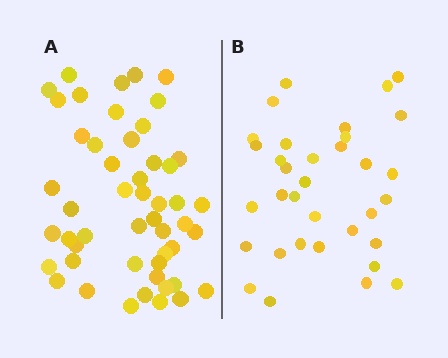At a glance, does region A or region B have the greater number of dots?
Region A (the left region) has more dots.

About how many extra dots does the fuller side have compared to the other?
Region A has approximately 15 more dots than region B.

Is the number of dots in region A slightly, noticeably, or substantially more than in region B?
Region A has substantially more. The ratio is roughly 1.5 to 1.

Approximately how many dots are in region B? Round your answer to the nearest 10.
About 30 dots. (The exact count is 34, which rounds to 30.)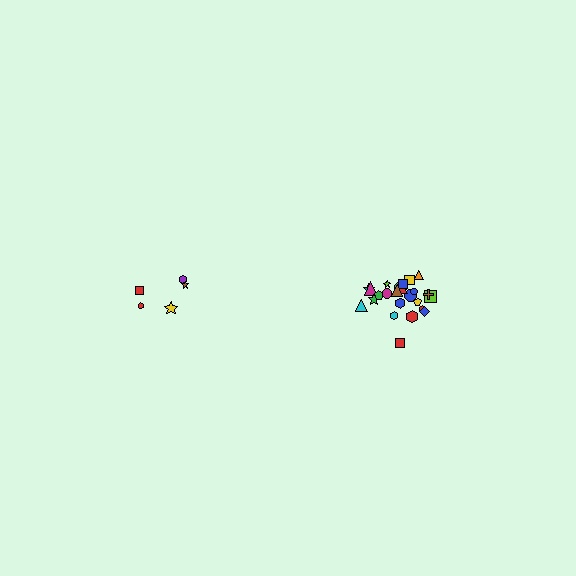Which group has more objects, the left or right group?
The right group.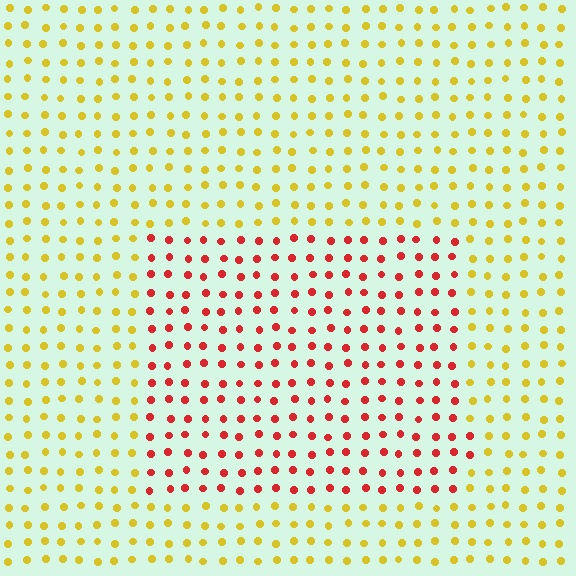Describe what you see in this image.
The image is filled with small yellow elements in a uniform arrangement. A rectangle-shaped region is visible where the elements are tinted to a slightly different hue, forming a subtle color boundary.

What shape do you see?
I see a rectangle.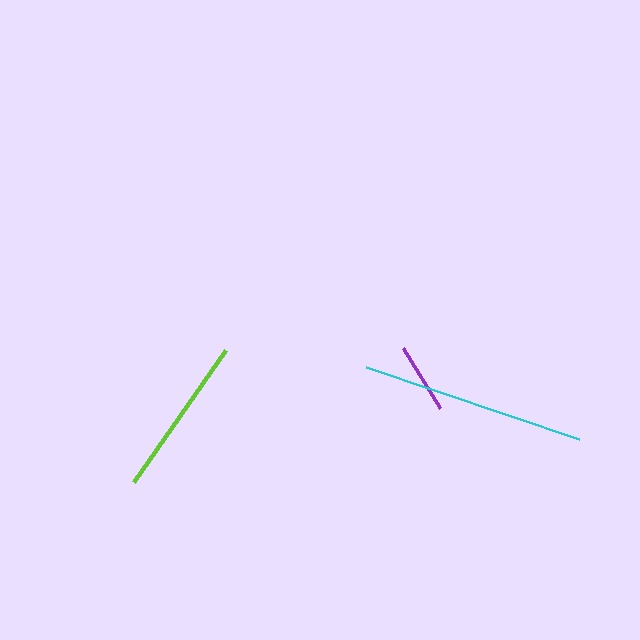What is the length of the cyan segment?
The cyan segment is approximately 225 pixels long.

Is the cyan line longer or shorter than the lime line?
The cyan line is longer than the lime line.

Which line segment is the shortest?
The purple line is the shortest at approximately 70 pixels.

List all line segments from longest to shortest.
From longest to shortest: cyan, lime, purple.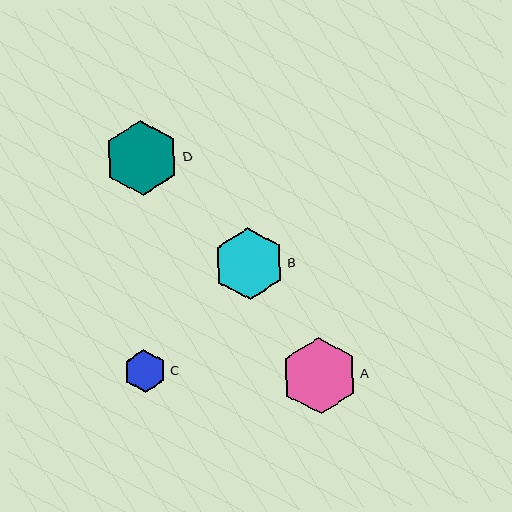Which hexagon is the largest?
Hexagon A is the largest with a size of approximately 77 pixels.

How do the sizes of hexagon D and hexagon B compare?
Hexagon D and hexagon B are approximately the same size.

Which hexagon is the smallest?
Hexagon C is the smallest with a size of approximately 43 pixels.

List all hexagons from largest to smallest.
From largest to smallest: A, D, B, C.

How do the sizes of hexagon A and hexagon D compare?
Hexagon A and hexagon D are approximately the same size.